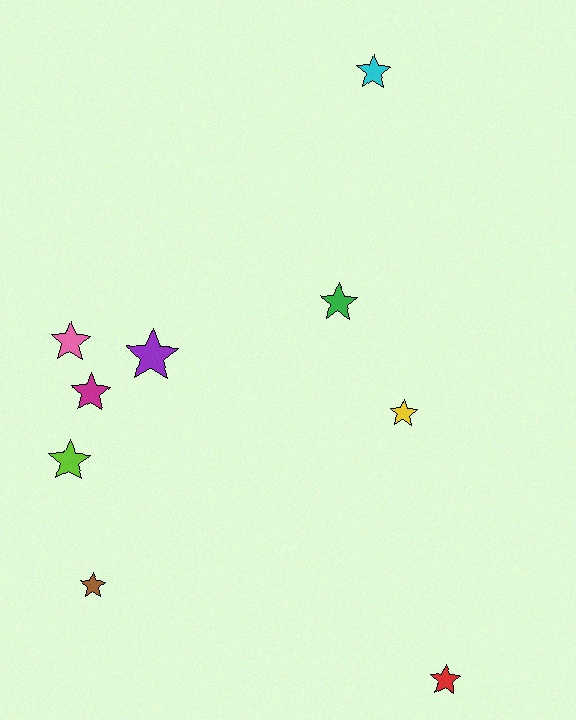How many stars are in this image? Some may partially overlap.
There are 9 stars.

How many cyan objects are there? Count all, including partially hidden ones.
There is 1 cyan object.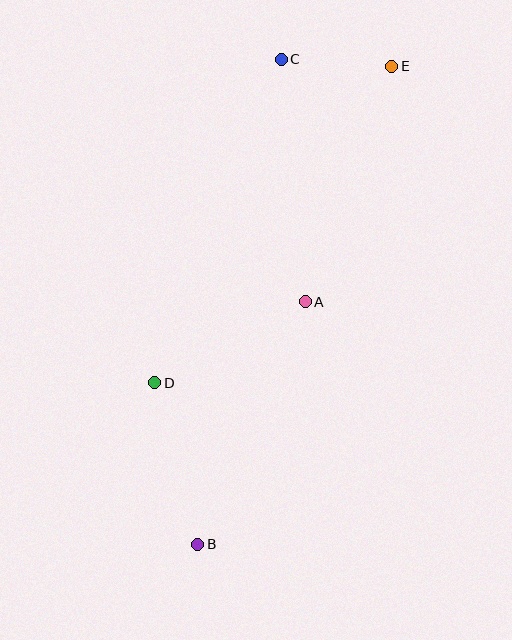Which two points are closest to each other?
Points C and E are closest to each other.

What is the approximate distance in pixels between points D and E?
The distance between D and E is approximately 395 pixels.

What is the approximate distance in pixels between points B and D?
The distance between B and D is approximately 167 pixels.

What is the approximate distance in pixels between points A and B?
The distance between A and B is approximately 265 pixels.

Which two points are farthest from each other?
Points B and E are farthest from each other.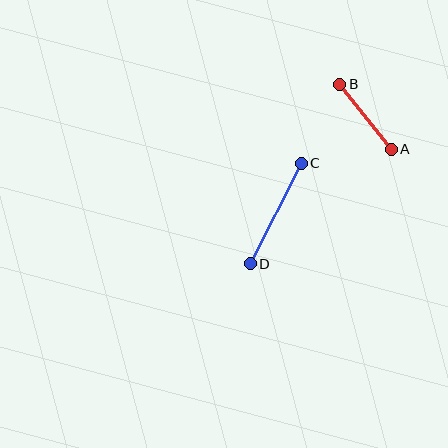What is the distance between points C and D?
The distance is approximately 113 pixels.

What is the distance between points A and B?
The distance is approximately 83 pixels.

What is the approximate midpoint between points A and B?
The midpoint is at approximately (366, 117) pixels.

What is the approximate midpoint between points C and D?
The midpoint is at approximately (276, 214) pixels.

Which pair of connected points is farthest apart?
Points C and D are farthest apart.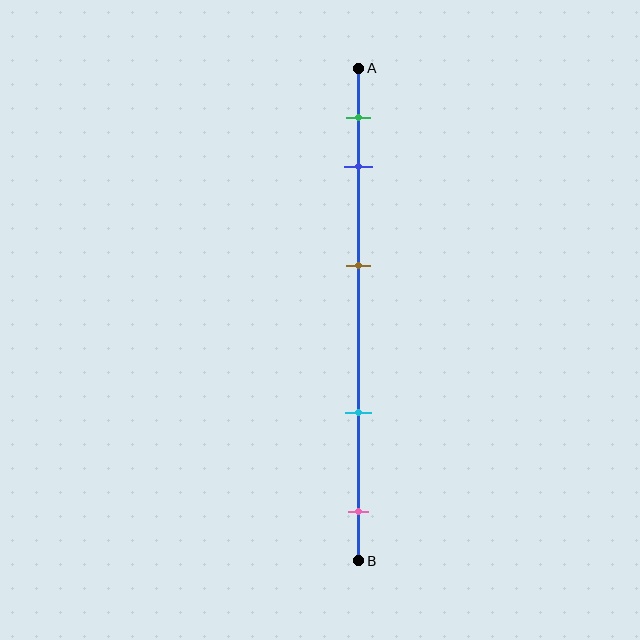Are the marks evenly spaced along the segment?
No, the marks are not evenly spaced.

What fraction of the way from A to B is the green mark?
The green mark is approximately 10% (0.1) of the way from A to B.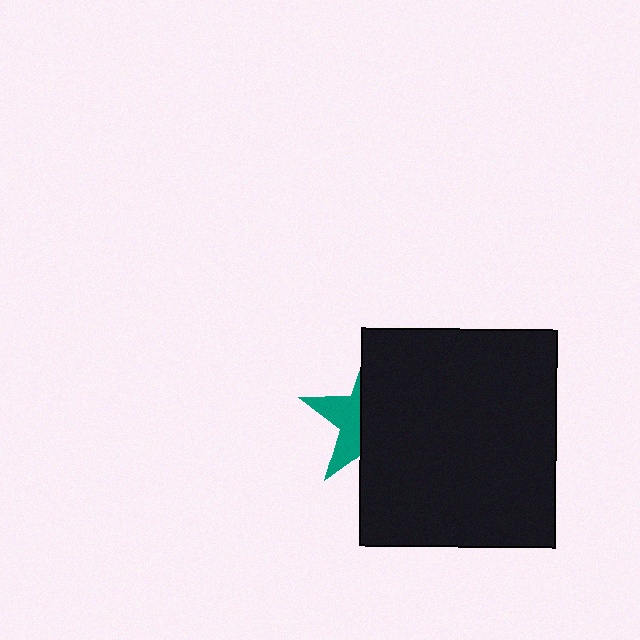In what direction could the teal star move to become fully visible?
The teal star could move left. That would shift it out from behind the black rectangle entirely.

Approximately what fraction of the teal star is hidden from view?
Roughly 62% of the teal star is hidden behind the black rectangle.